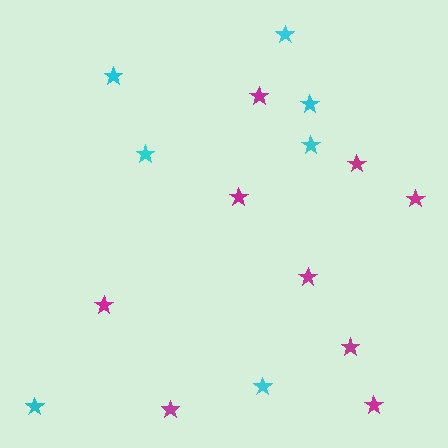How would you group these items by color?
There are 2 groups: one group of magenta stars (9) and one group of cyan stars (7).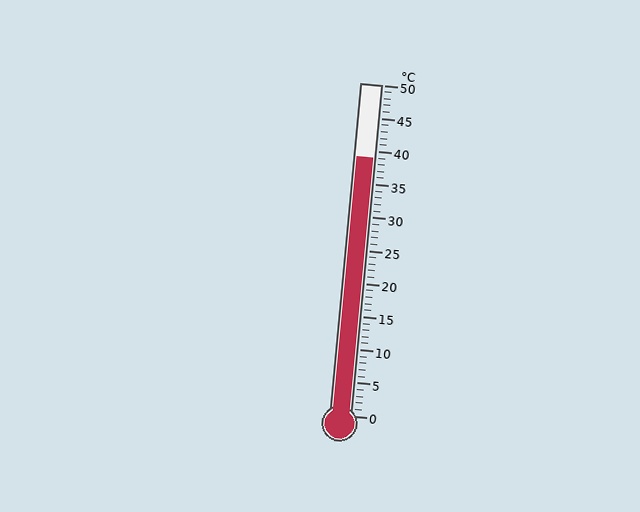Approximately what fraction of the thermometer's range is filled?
The thermometer is filled to approximately 80% of its range.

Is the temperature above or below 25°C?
The temperature is above 25°C.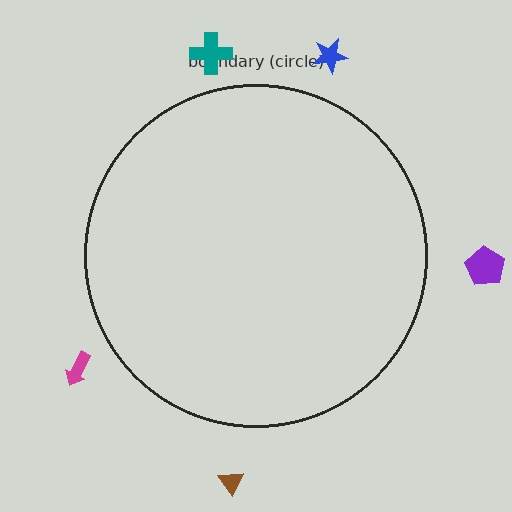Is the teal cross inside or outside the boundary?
Outside.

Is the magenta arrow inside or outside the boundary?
Outside.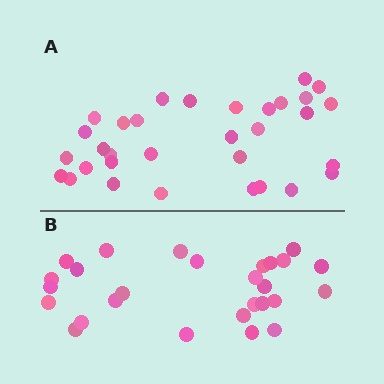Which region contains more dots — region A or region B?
Region A (the top region) has more dots.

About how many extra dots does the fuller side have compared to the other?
Region A has about 5 more dots than region B.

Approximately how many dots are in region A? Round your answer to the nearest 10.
About 30 dots. (The exact count is 32, which rounds to 30.)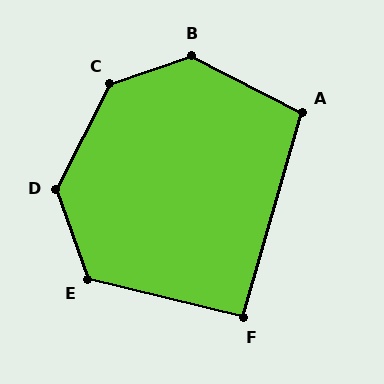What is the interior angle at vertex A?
Approximately 101 degrees (obtuse).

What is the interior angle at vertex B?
Approximately 134 degrees (obtuse).